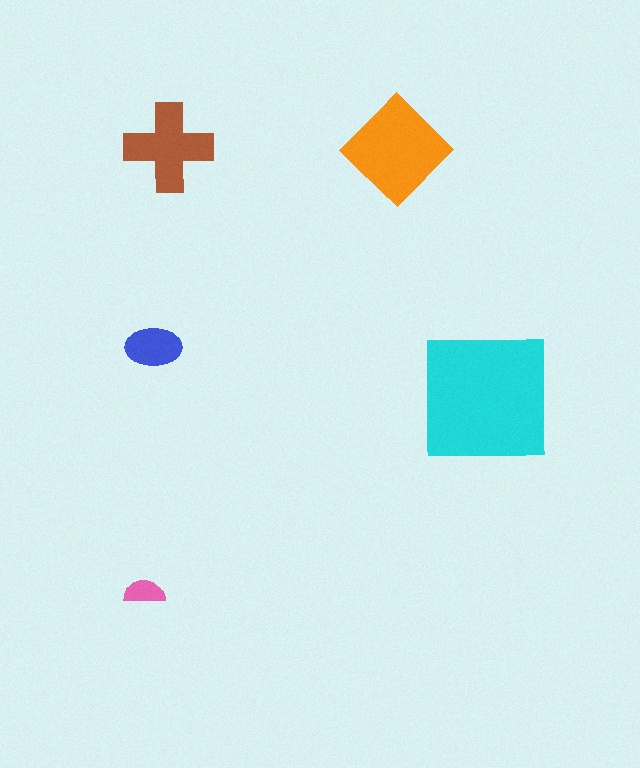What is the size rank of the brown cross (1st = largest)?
3rd.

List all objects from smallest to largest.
The pink semicircle, the blue ellipse, the brown cross, the orange diamond, the cyan square.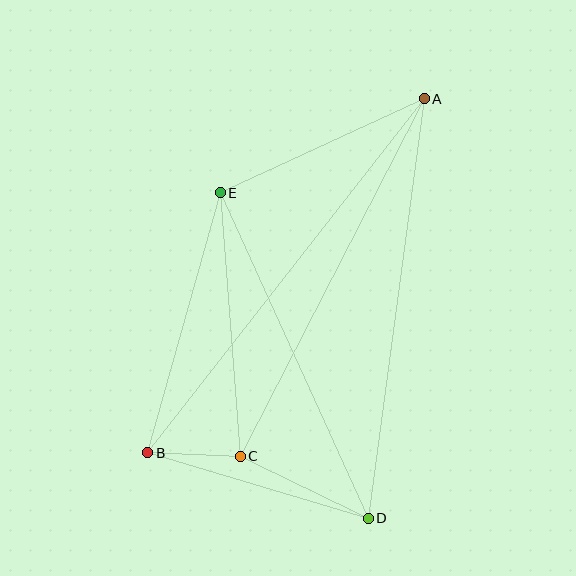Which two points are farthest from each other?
Points A and B are farthest from each other.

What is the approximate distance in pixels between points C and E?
The distance between C and E is approximately 264 pixels.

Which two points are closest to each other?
Points B and C are closest to each other.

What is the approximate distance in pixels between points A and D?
The distance between A and D is approximately 423 pixels.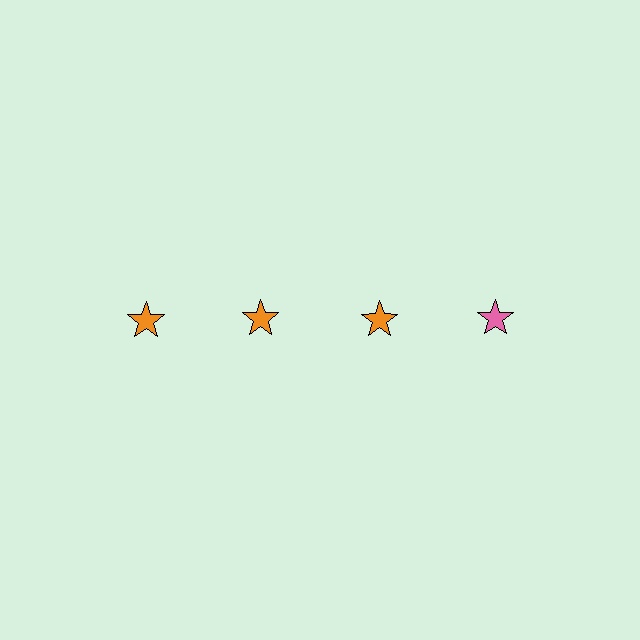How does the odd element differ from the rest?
It has a different color: pink instead of orange.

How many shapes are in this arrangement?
There are 4 shapes arranged in a grid pattern.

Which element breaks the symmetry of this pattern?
The pink star in the top row, second from right column breaks the symmetry. All other shapes are orange stars.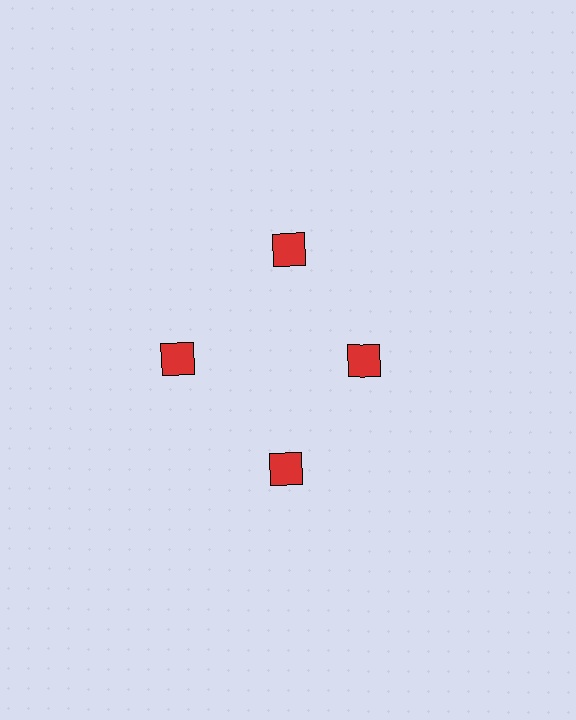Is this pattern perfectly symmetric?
No. The 4 red squares are arranged in a ring, but one element near the 3 o'clock position is pulled inward toward the center, breaking the 4-fold rotational symmetry.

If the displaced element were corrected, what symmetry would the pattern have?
It would have 4-fold rotational symmetry — the pattern would map onto itself every 90 degrees.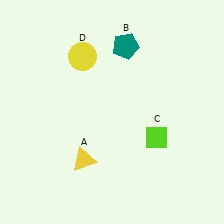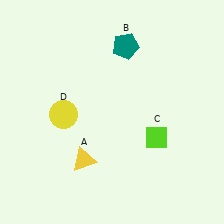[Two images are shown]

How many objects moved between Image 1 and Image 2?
1 object moved between the two images.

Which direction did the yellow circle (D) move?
The yellow circle (D) moved down.